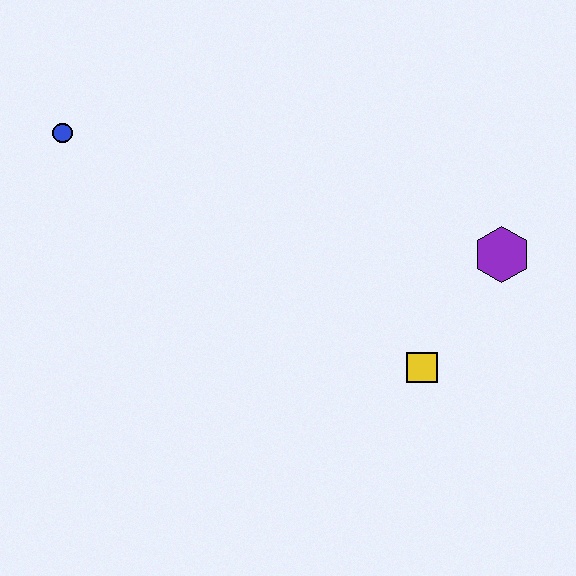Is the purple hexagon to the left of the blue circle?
No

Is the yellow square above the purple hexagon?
No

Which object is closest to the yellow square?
The purple hexagon is closest to the yellow square.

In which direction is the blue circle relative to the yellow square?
The blue circle is to the left of the yellow square.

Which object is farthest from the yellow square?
The blue circle is farthest from the yellow square.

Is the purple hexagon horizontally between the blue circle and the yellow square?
No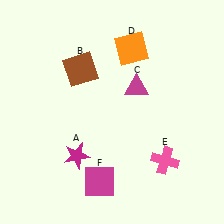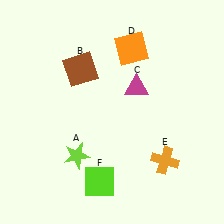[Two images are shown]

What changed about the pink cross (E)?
In Image 1, E is pink. In Image 2, it changed to orange.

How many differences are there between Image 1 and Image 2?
There are 3 differences between the two images.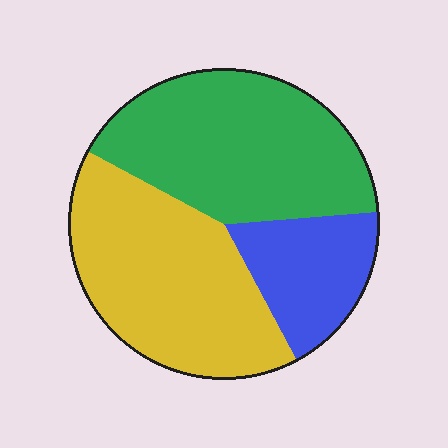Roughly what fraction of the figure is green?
Green takes up between a quarter and a half of the figure.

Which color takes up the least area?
Blue, at roughly 20%.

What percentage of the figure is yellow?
Yellow covers roughly 40% of the figure.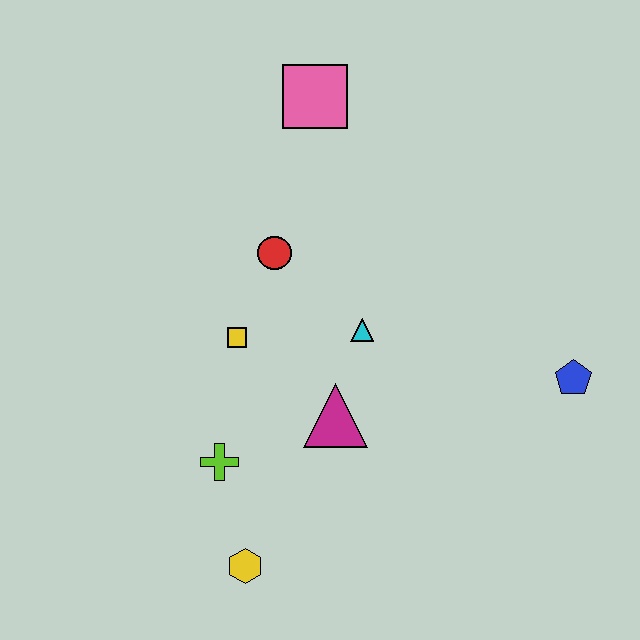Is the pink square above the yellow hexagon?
Yes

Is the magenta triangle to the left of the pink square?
No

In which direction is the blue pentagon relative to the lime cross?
The blue pentagon is to the right of the lime cross.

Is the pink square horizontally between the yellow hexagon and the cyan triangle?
Yes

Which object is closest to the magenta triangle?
The cyan triangle is closest to the magenta triangle.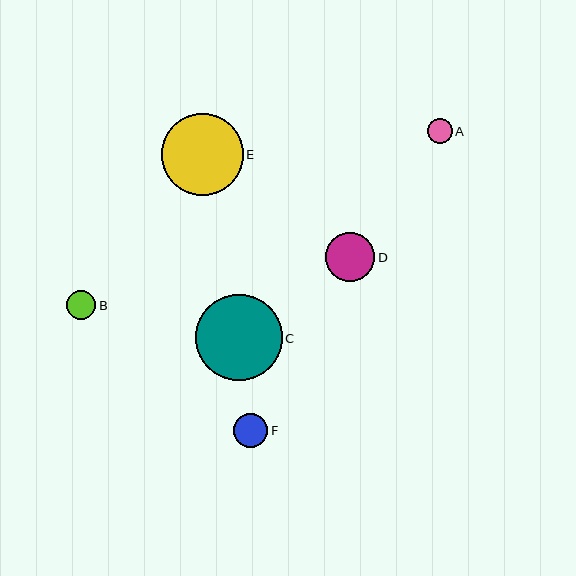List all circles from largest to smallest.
From largest to smallest: C, E, D, F, B, A.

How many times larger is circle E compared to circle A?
Circle E is approximately 3.3 times the size of circle A.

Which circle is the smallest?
Circle A is the smallest with a size of approximately 25 pixels.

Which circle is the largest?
Circle C is the largest with a size of approximately 87 pixels.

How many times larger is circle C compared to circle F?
Circle C is approximately 2.5 times the size of circle F.